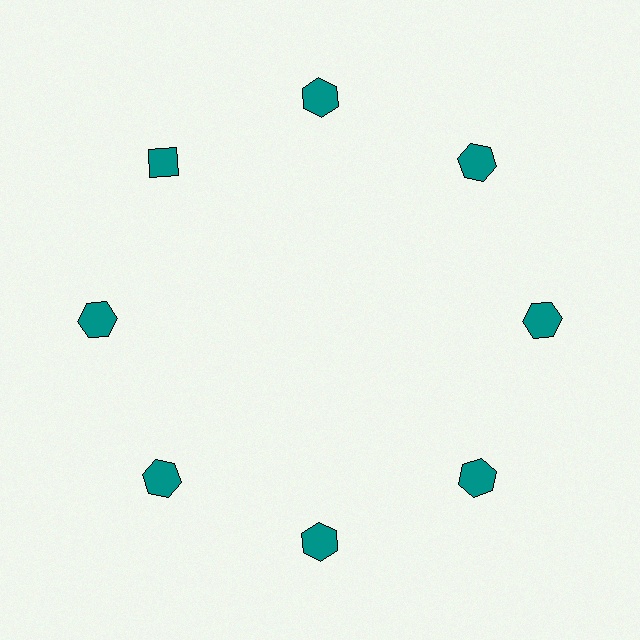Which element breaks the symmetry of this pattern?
The teal diamond at roughly the 10 o'clock position breaks the symmetry. All other shapes are teal hexagons.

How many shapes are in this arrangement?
There are 8 shapes arranged in a ring pattern.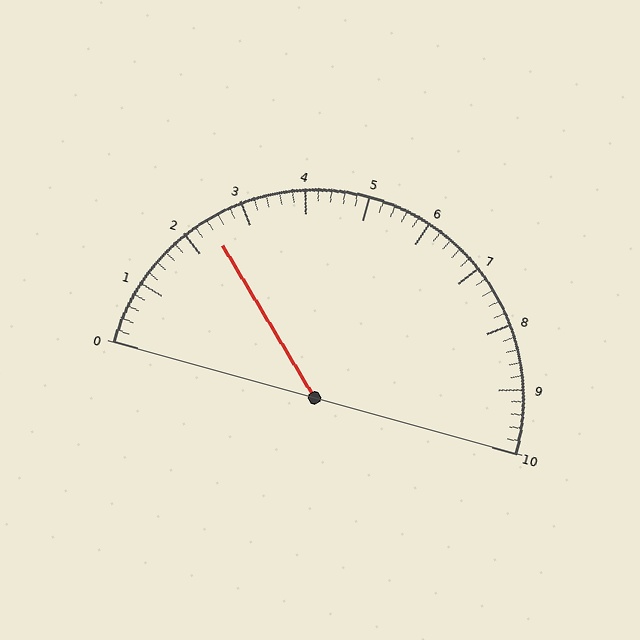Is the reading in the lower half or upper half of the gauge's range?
The reading is in the lower half of the range (0 to 10).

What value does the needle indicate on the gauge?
The needle indicates approximately 2.4.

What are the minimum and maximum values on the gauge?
The gauge ranges from 0 to 10.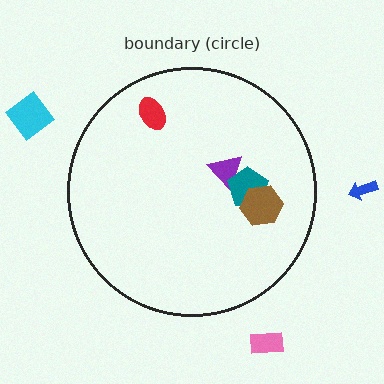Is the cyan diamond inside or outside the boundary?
Outside.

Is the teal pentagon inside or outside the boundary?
Inside.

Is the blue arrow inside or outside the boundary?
Outside.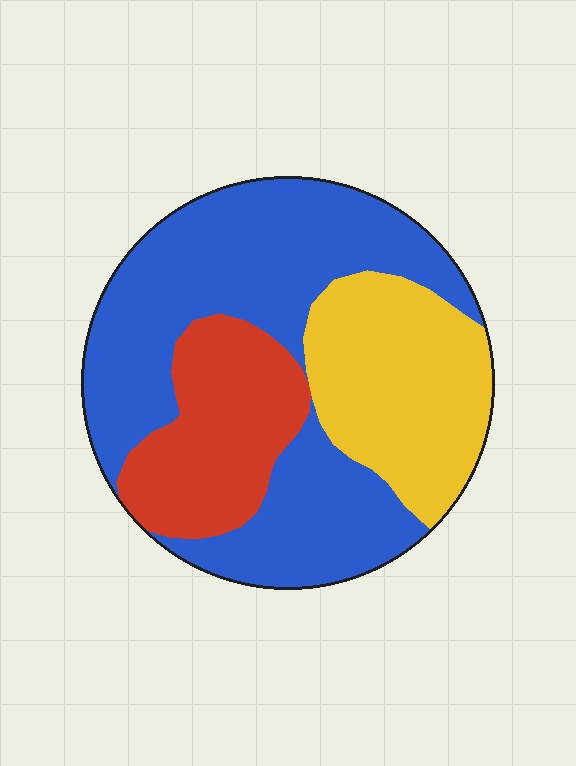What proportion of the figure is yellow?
Yellow takes up about one quarter (1/4) of the figure.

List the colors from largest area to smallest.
From largest to smallest: blue, yellow, red.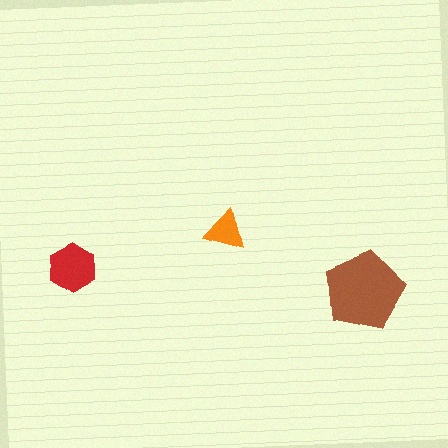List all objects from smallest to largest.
The orange triangle, the red hexagon, the brown pentagon.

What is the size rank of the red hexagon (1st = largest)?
2nd.